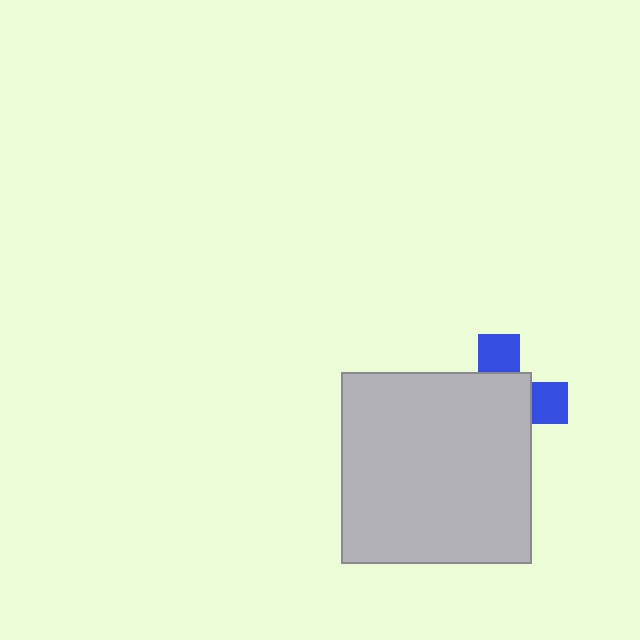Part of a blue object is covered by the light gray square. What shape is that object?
It is a cross.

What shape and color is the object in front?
The object in front is a light gray square.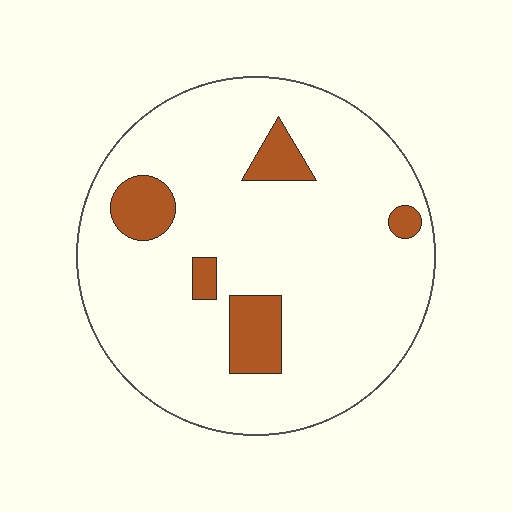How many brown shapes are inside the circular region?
5.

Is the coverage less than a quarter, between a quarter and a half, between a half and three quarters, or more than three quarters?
Less than a quarter.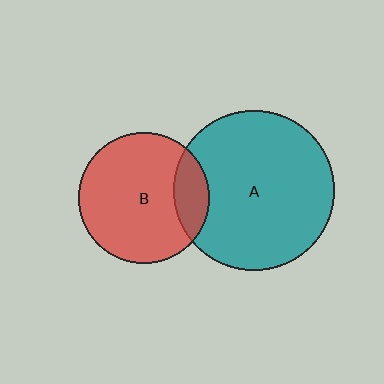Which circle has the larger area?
Circle A (teal).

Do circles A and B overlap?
Yes.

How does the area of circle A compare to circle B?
Approximately 1.5 times.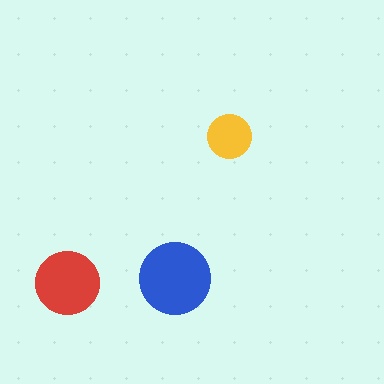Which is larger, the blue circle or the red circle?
The blue one.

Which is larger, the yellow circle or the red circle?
The red one.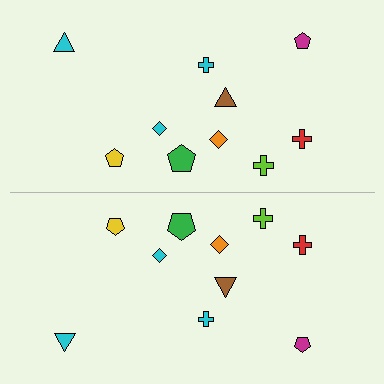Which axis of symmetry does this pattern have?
The pattern has a horizontal axis of symmetry running through the center of the image.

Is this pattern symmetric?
Yes, this pattern has bilateral (reflection) symmetry.